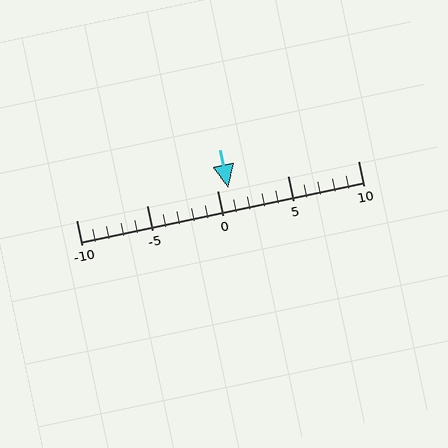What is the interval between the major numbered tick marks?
The major tick marks are spaced 5 units apart.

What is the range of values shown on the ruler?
The ruler shows values from -10 to 10.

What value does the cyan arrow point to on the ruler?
The cyan arrow points to approximately 1.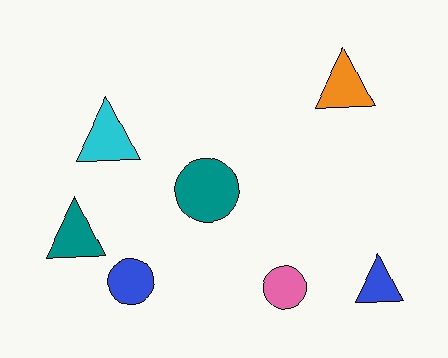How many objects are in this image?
There are 7 objects.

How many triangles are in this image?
There are 4 triangles.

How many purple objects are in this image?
There are no purple objects.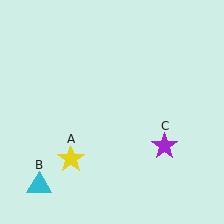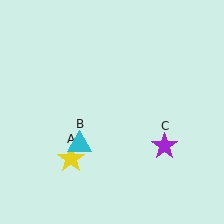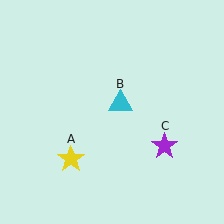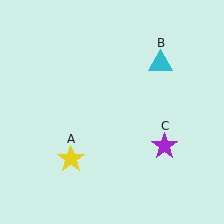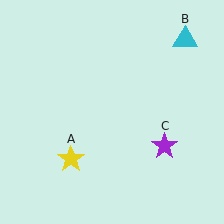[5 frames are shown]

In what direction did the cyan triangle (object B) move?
The cyan triangle (object B) moved up and to the right.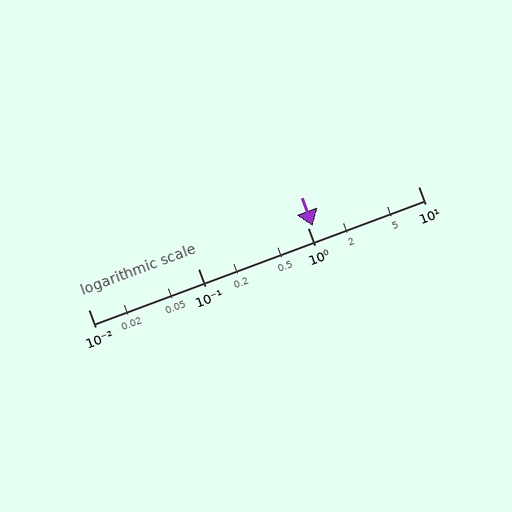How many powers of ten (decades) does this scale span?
The scale spans 3 decades, from 0.01 to 10.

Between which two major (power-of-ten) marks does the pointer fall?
The pointer is between 1 and 10.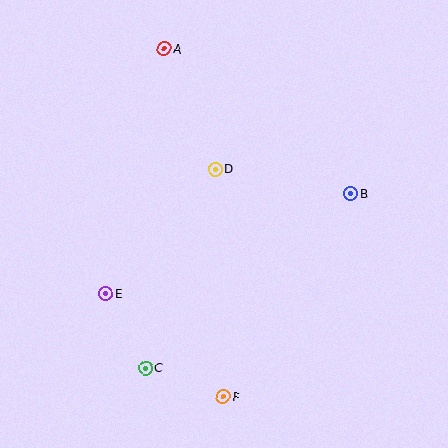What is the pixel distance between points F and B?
The distance between F and B is 240 pixels.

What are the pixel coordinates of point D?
Point D is at (215, 169).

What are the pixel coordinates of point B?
Point B is at (351, 194).